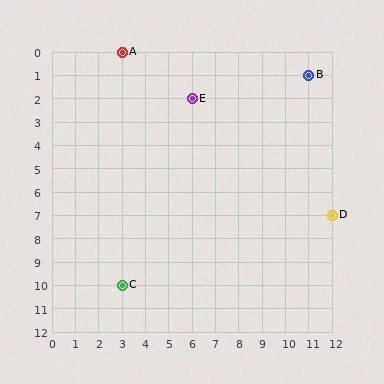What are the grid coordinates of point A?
Point A is at grid coordinates (3, 0).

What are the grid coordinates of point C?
Point C is at grid coordinates (3, 10).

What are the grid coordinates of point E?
Point E is at grid coordinates (6, 2).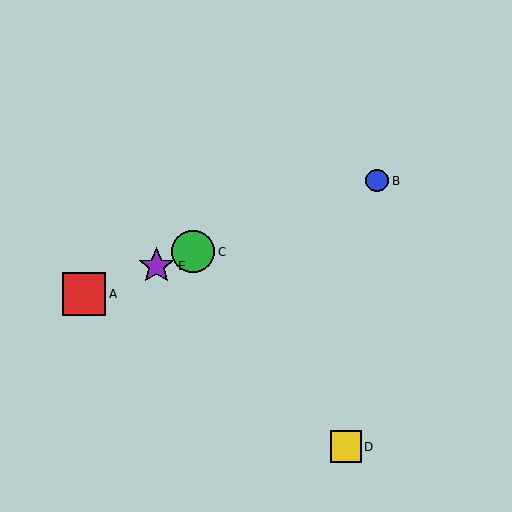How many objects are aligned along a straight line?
4 objects (A, B, C, E) are aligned along a straight line.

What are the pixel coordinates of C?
Object C is at (193, 252).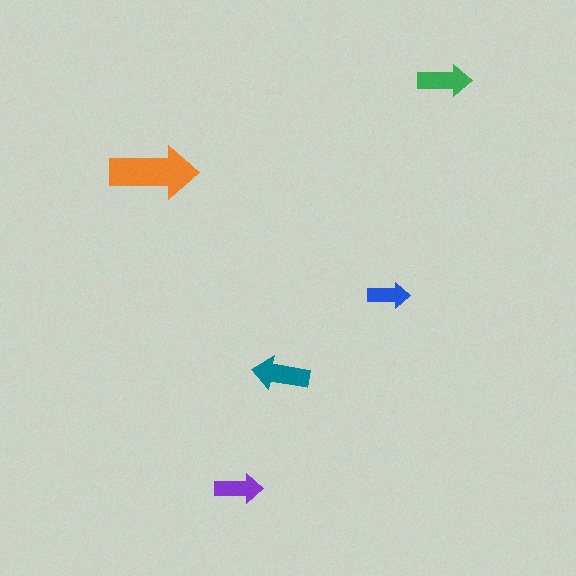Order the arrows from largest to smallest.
the orange one, the teal one, the green one, the purple one, the blue one.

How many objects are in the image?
There are 5 objects in the image.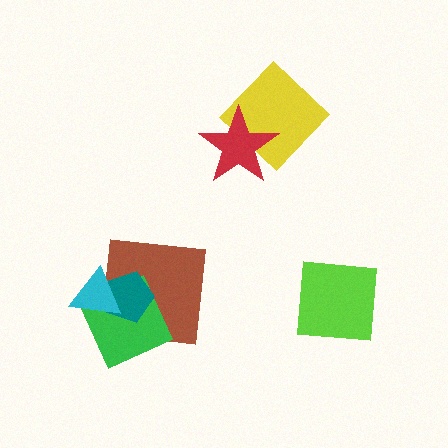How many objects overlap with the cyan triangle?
3 objects overlap with the cyan triangle.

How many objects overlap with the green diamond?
3 objects overlap with the green diamond.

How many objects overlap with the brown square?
3 objects overlap with the brown square.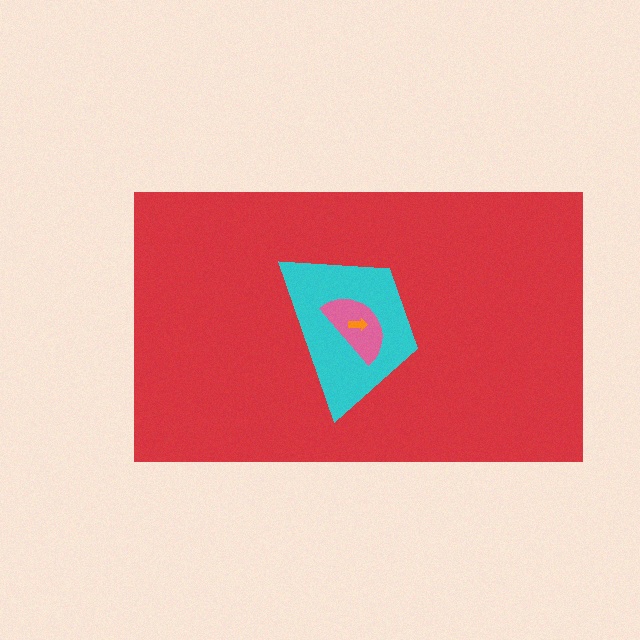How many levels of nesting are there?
4.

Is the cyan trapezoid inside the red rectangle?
Yes.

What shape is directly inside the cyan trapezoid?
The pink semicircle.